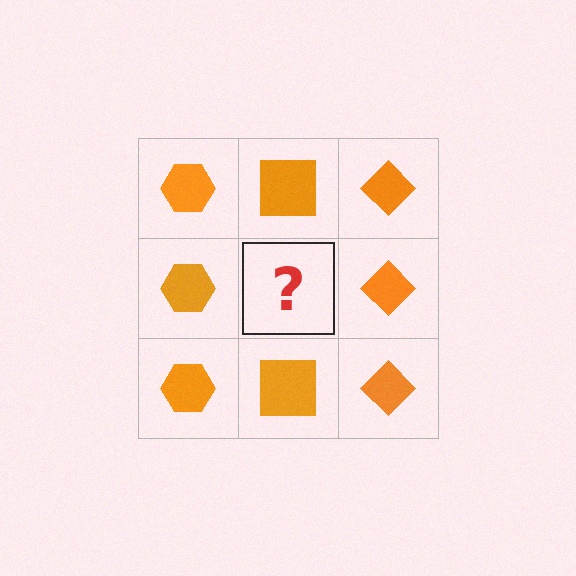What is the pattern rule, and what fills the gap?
The rule is that each column has a consistent shape. The gap should be filled with an orange square.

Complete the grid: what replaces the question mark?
The question mark should be replaced with an orange square.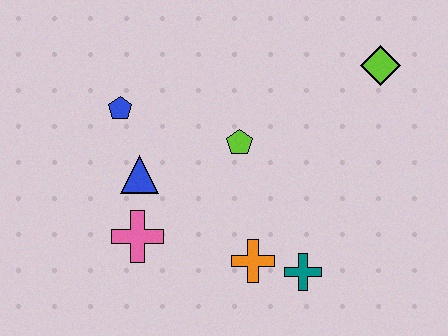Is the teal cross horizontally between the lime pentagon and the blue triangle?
No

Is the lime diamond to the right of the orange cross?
Yes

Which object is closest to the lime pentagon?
The blue triangle is closest to the lime pentagon.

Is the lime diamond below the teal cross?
No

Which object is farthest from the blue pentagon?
The lime diamond is farthest from the blue pentagon.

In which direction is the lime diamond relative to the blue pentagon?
The lime diamond is to the right of the blue pentagon.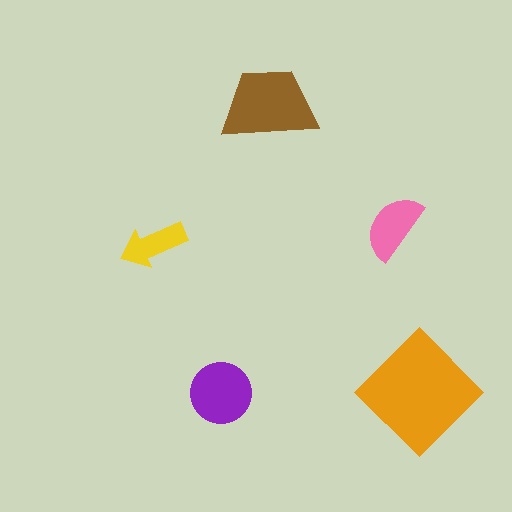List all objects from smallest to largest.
The yellow arrow, the pink semicircle, the purple circle, the brown trapezoid, the orange diamond.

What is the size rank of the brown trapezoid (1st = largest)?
2nd.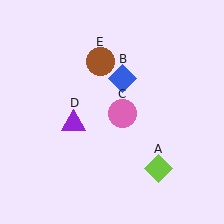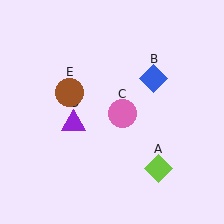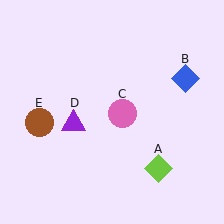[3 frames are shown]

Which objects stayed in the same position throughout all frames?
Lime diamond (object A) and pink circle (object C) and purple triangle (object D) remained stationary.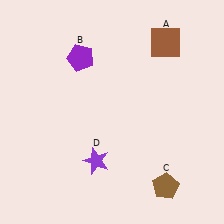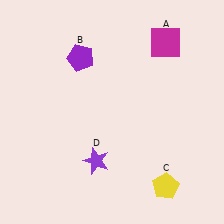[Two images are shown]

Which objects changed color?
A changed from brown to magenta. C changed from brown to yellow.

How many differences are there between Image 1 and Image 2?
There are 2 differences between the two images.